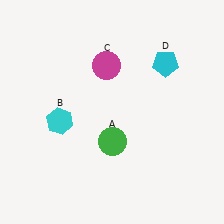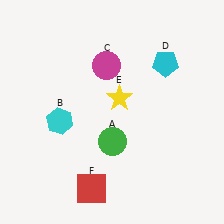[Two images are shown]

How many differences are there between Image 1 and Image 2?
There are 2 differences between the two images.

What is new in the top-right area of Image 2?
A yellow star (E) was added in the top-right area of Image 2.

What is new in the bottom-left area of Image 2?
A red square (F) was added in the bottom-left area of Image 2.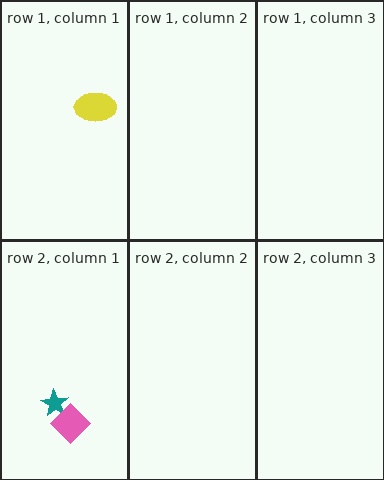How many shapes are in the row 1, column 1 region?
1.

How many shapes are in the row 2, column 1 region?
2.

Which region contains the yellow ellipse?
The row 1, column 1 region.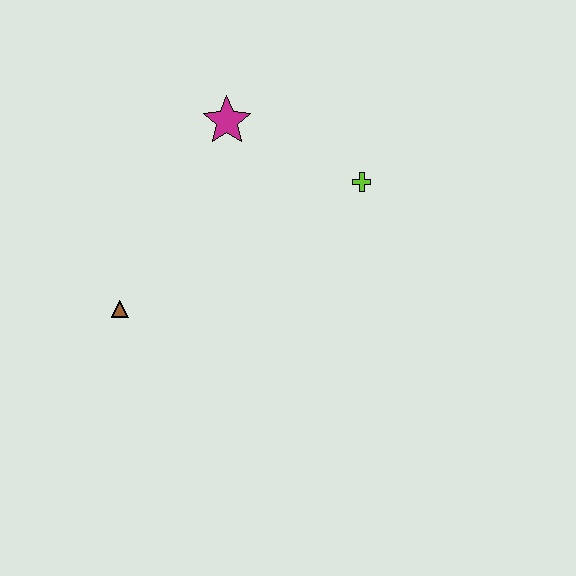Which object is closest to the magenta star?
The lime cross is closest to the magenta star.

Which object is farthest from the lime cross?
The brown triangle is farthest from the lime cross.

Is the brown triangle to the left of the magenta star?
Yes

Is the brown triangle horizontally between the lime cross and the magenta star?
No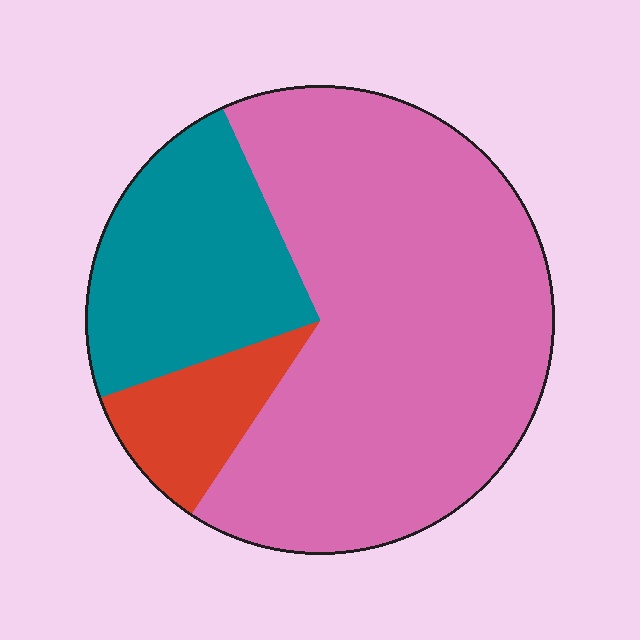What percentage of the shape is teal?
Teal covers roughly 25% of the shape.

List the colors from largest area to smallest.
From largest to smallest: pink, teal, red.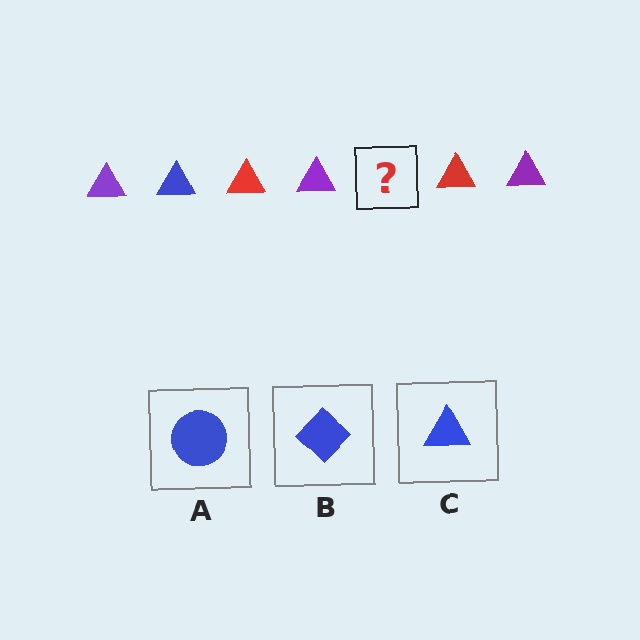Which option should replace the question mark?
Option C.